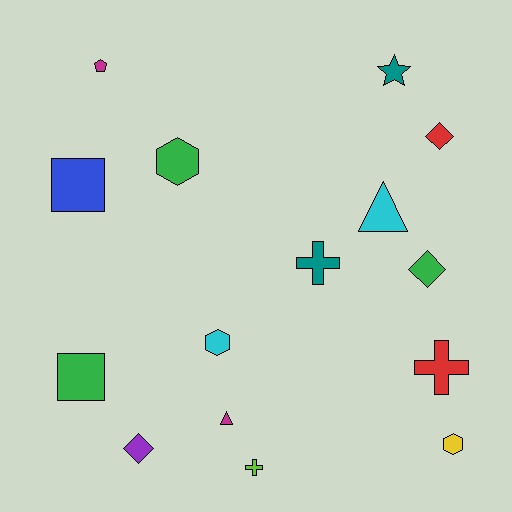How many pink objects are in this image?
There are no pink objects.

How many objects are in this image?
There are 15 objects.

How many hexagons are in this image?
There are 3 hexagons.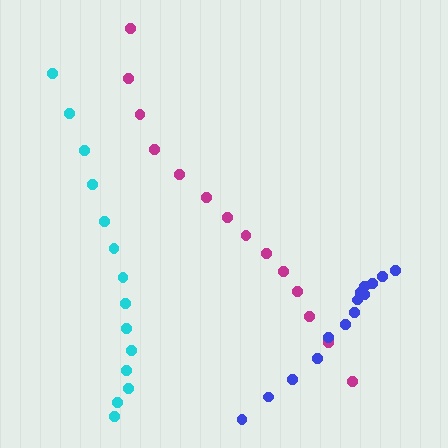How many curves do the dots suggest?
There are 3 distinct paths.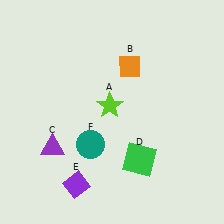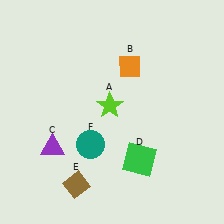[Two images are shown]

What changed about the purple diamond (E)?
In Image 1, E is purple. In Image 2, it changed to brown.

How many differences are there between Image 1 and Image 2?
There is 1 difference between the two images.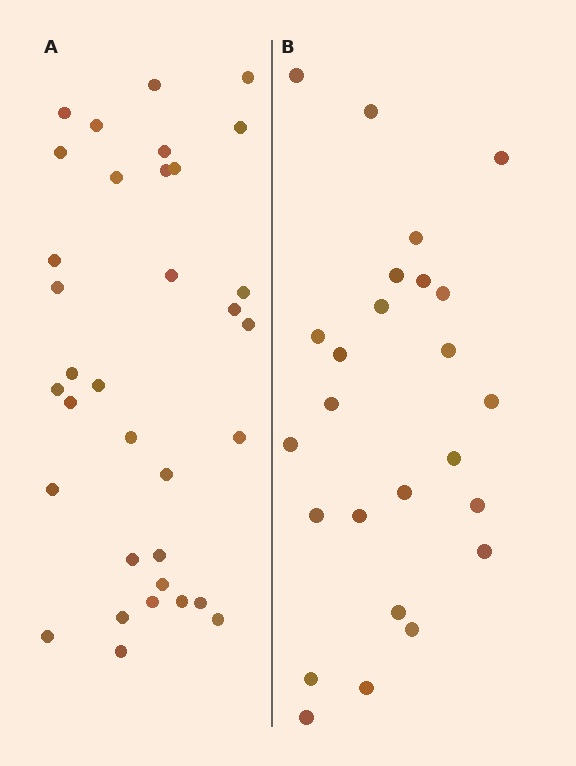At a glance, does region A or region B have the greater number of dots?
Region A (the left region) has more dots.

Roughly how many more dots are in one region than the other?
Region A has roughly 8 or so more dots than region B.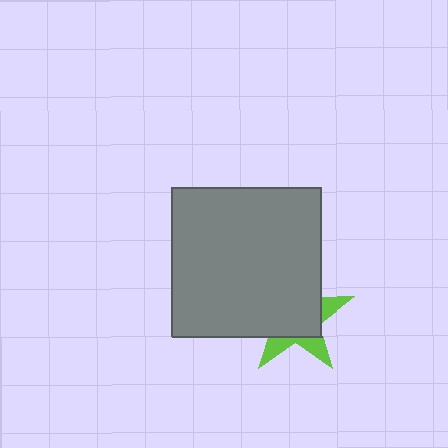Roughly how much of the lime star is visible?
A small part of it is visible (roughly 32%).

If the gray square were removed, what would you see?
You would see the complete lime star.